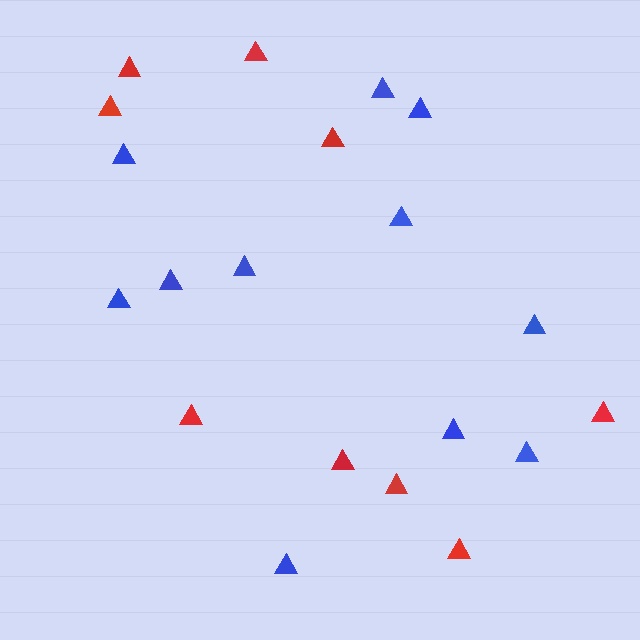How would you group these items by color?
There are 2 groups: one group of red triangles (9) and one group of blue triangles (11).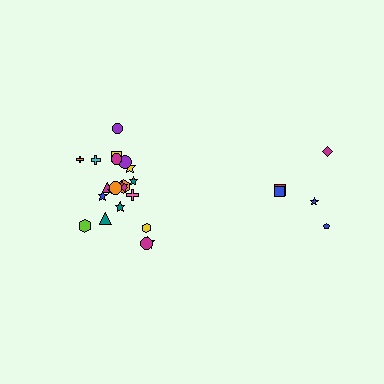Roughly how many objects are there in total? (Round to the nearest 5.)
Roughly 25 objects in total.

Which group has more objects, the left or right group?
The left group.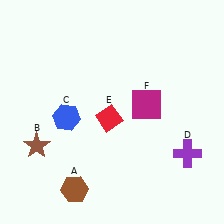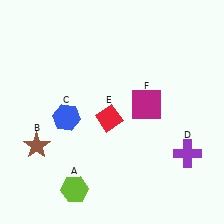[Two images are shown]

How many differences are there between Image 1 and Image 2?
There is 1 difference between the two images.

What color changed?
The hexagon (A) changed from brown in Image 1 to lime in Image 2.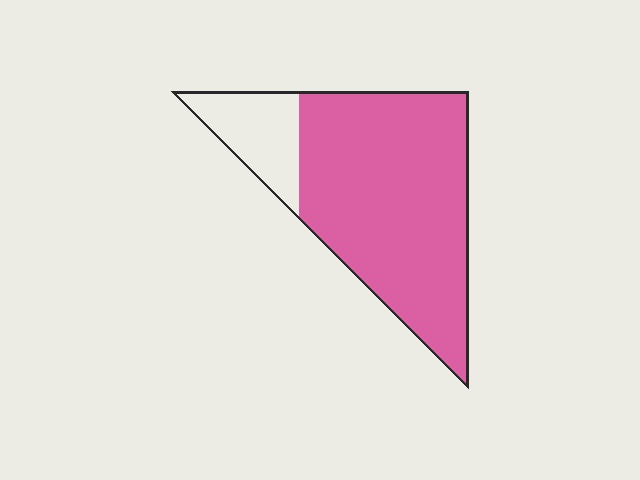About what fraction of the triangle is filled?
About four fifths (4/5).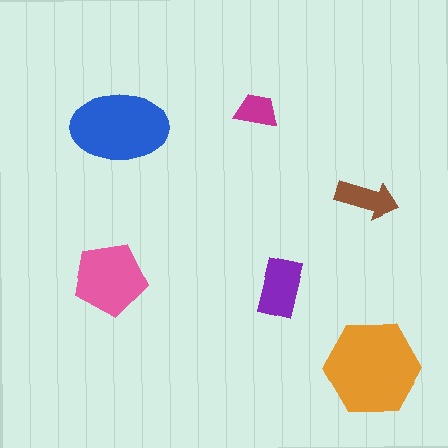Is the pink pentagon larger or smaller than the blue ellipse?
Smaller.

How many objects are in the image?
There are 6 objects in the image.